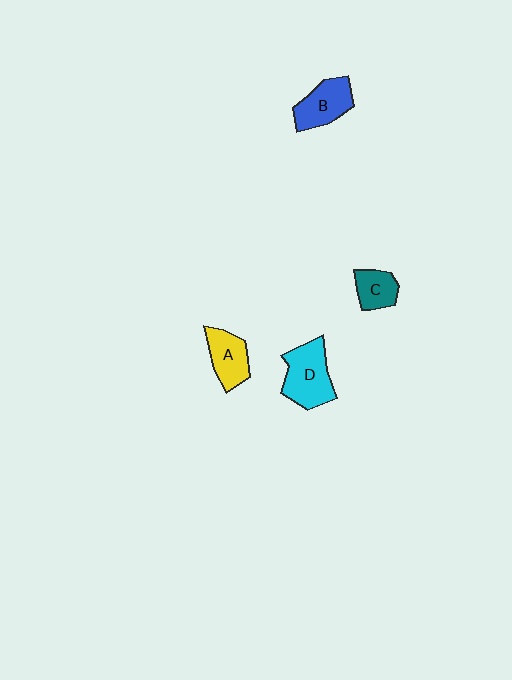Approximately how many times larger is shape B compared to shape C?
Approximately 1.4 times.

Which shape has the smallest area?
Shape C (teal).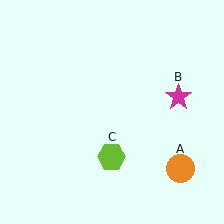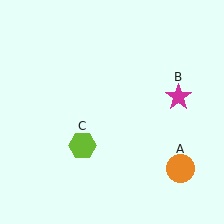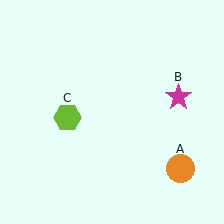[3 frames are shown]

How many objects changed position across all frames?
1 object changed position: lime hexagon (object C).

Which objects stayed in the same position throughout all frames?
Orange circle (object A) and magenta star (object B) remained stationary.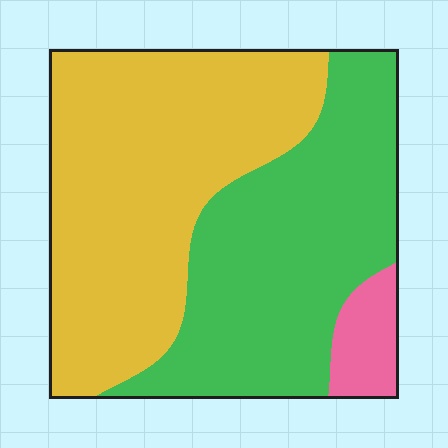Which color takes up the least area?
Pink, at roughly 5%.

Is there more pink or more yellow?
Yellow.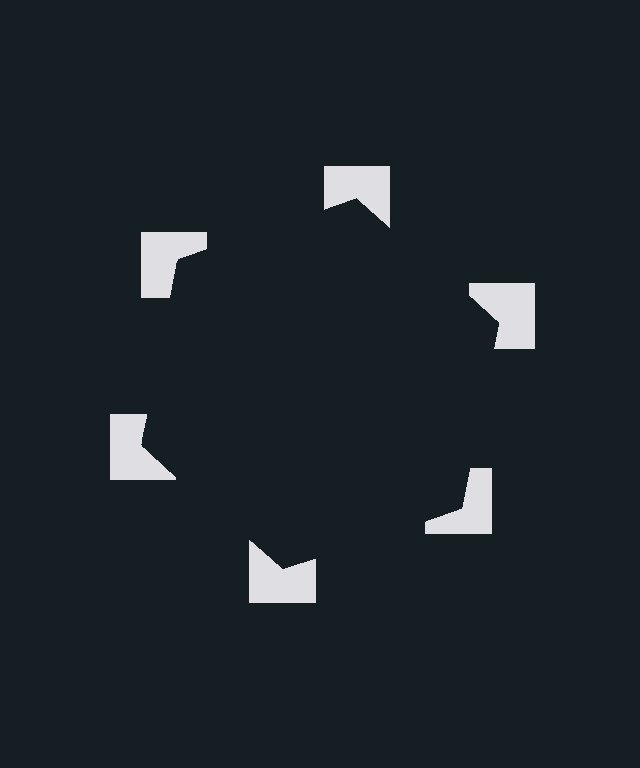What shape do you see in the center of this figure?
An illusory hexagon — its edges are inferred from the aligned wedge cuts in the notched squares, not physically drawn.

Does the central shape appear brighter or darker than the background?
It typically appears slightly darker than the background, even though no actual brightness change is drawn.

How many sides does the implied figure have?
6 sides.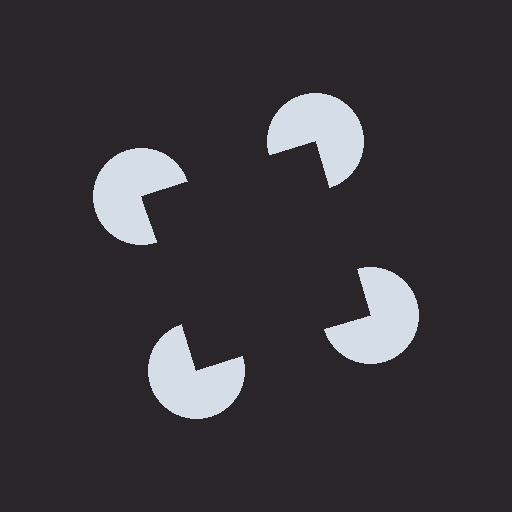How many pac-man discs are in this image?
There are 4 — one at each vertex of the illusory square.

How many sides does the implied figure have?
4 sides.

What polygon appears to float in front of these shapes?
An illusory square — its edges are inferred from the aligned wedge cuts in the pac-man discs, not physically drawn.